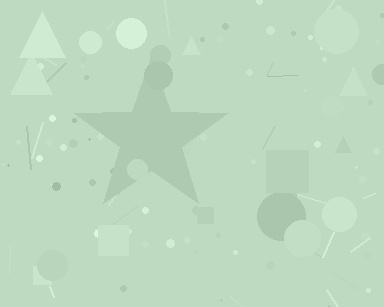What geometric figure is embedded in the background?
A star is embedded in the background.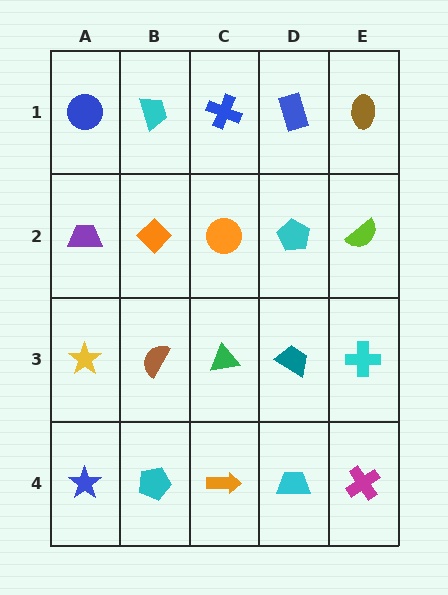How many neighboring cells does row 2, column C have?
4.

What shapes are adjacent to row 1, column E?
A lime semicircle (row 2, column E), a blue rectangle (row 1, column D).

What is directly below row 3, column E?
A magenta cross.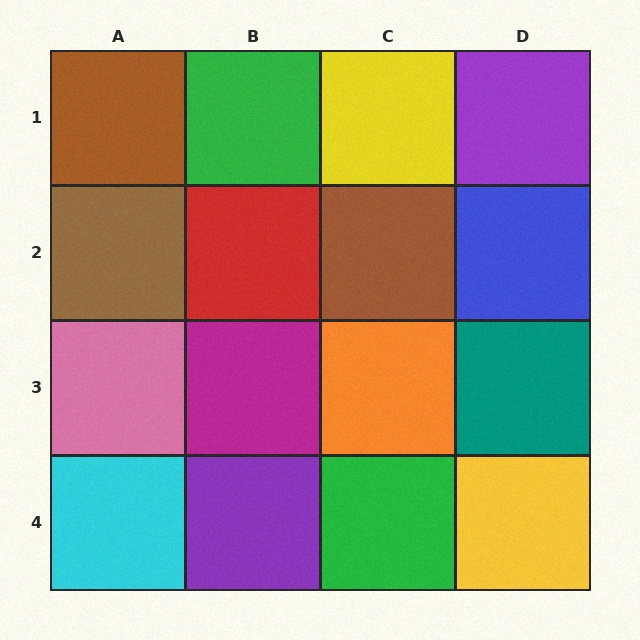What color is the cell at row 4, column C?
Green.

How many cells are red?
1 cell is red.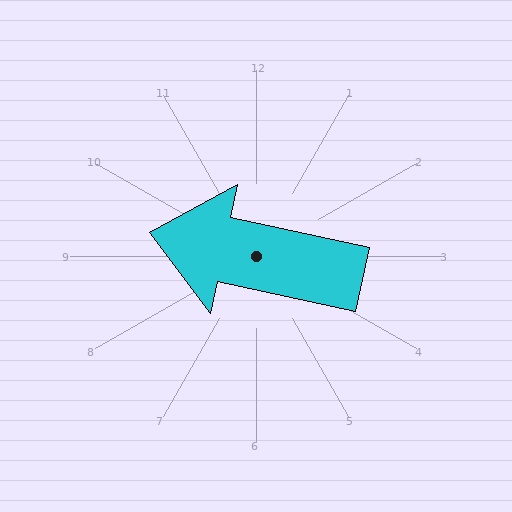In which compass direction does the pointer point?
West.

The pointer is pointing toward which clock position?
Roughly 9 o'clock.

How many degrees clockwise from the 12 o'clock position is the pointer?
Approximately 282 degrees.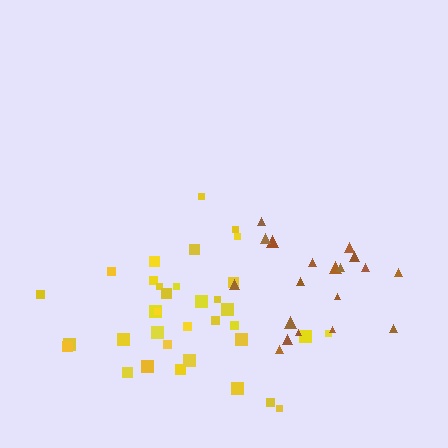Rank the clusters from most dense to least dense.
yellow, brown.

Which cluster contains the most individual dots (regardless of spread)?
Yellow (35).